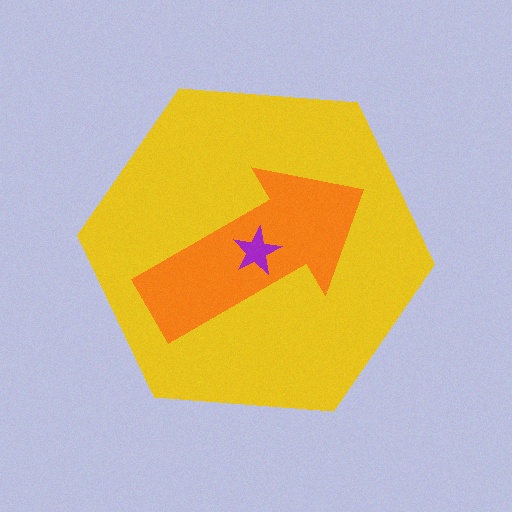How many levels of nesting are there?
3.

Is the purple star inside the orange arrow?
Yes.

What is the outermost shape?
The yellow hexagon.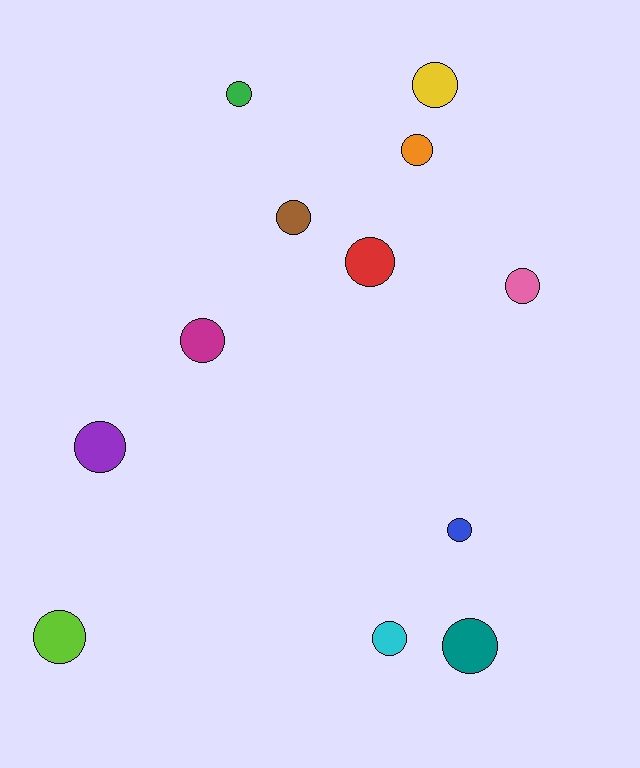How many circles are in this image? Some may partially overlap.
There are 12 circles.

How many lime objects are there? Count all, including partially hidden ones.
There is 1 lime object.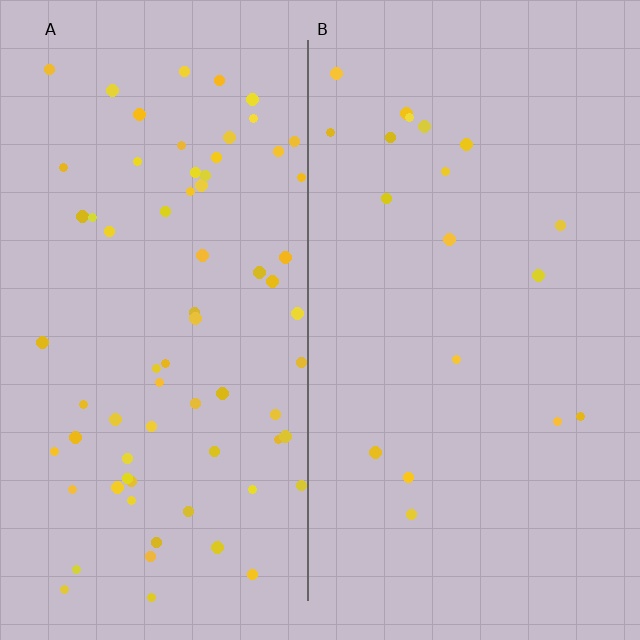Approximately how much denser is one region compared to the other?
Approximately 3.8× — region A over region B.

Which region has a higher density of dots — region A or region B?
A (the left).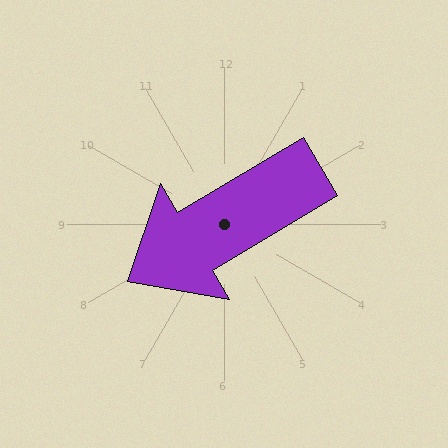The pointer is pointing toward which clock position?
Roughly 8 o'clock.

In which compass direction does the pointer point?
Southwest.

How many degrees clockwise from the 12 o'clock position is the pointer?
Approximately 239 degrees.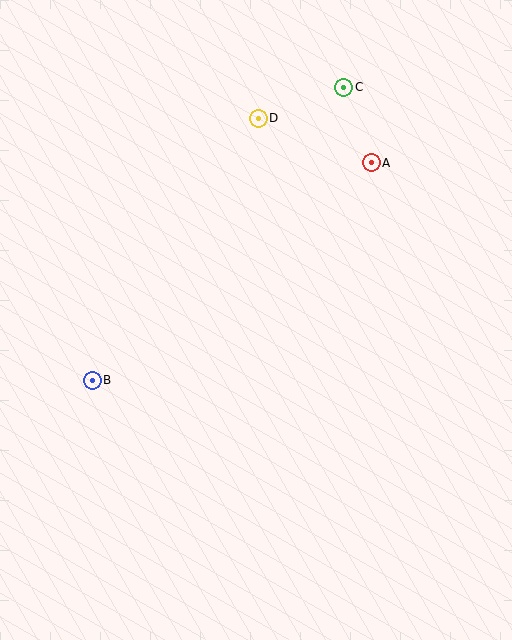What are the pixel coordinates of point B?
Point B is at (92, 380).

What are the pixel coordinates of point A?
Point A is at (371, 163).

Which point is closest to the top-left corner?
Point D is closest to the top-left corner.